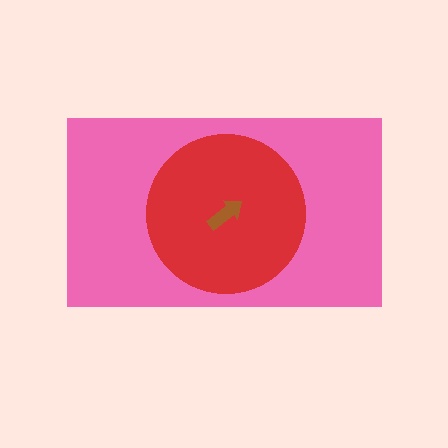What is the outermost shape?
The pink rectangle.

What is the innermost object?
The brown arrow.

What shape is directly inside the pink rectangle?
The red circle.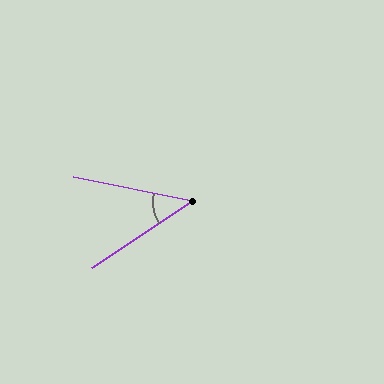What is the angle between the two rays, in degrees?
Approximately 45 degrees.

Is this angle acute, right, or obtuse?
It is acute.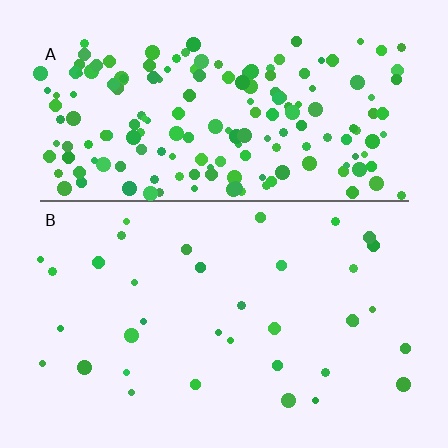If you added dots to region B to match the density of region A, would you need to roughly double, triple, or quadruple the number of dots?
Approximately quadruple.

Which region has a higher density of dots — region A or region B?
A (the top).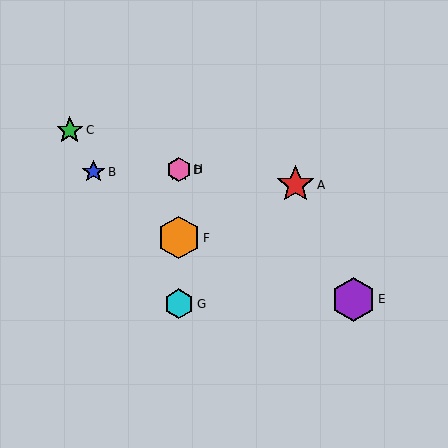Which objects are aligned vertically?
Objects D, F, G, H are aligned vertically.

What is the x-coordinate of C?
Object C is at x≈70.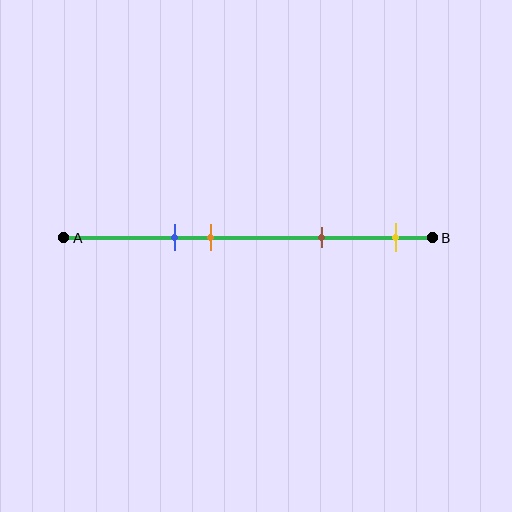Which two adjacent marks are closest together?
The blue and orange marks are the closest adjacent pair.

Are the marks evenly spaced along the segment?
No, the marks are not evenly spaced.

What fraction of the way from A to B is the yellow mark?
The yellow mark is approximately 90% (0.9) of the way from A to B.